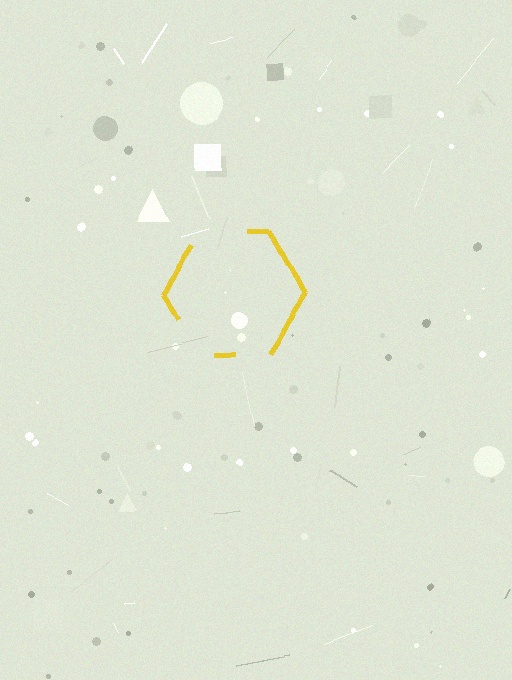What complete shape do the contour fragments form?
The contour fragments form a hexagon.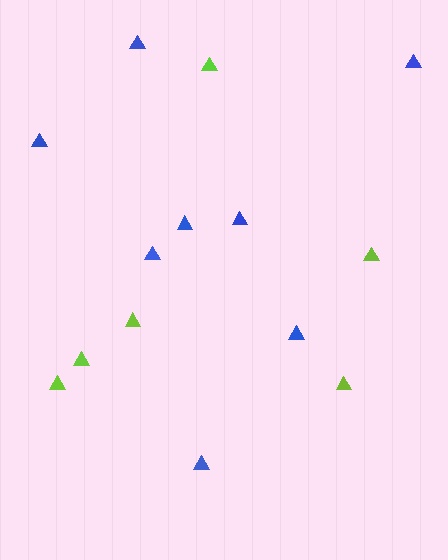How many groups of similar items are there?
There are 2 groups: one group of blue triangles (8) and one group of lime triangles (6).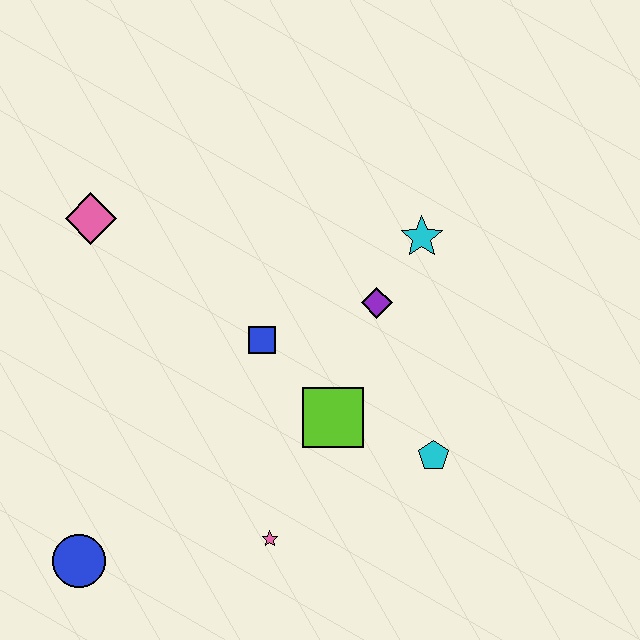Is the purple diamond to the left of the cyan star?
Yes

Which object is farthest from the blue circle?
The cyan star is farthest from the blue circle.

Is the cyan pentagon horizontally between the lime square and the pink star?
No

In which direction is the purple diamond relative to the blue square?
The purple diamond is to the right of the blue square.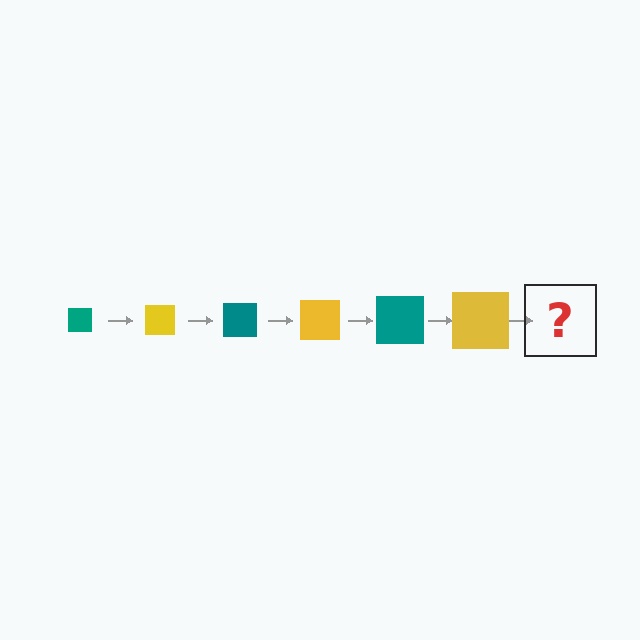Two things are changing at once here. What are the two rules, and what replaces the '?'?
The two rules are that the square grows larger each step and the color cycles through teal and yellow. The '?' should be a teal square, larger than the previous one.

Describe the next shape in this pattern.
It should be a teal square, larger than the previous one.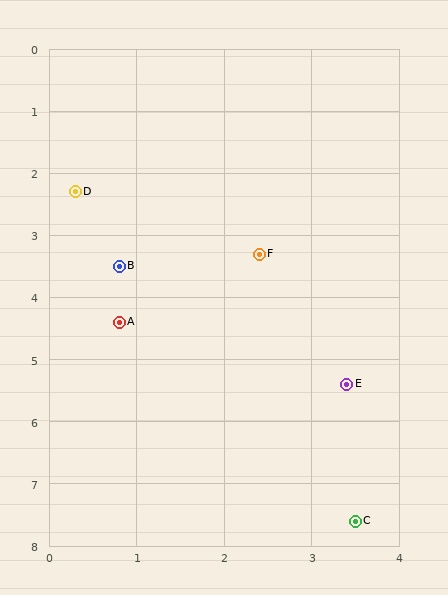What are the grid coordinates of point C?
Point C is at approximately (3.5, 7.6).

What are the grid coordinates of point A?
Point A is at approximately (0.8, 4.4).